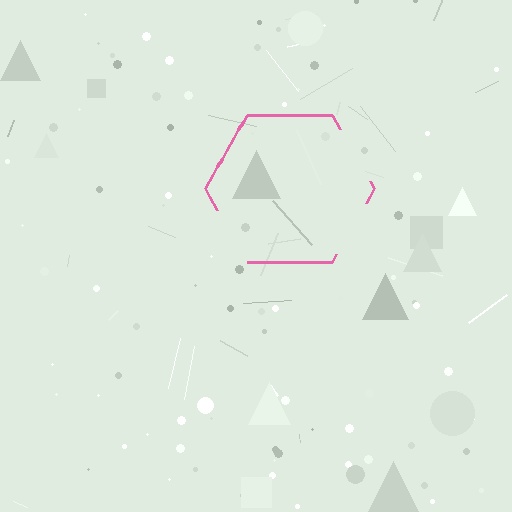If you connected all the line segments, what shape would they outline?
They would outline a hexagon.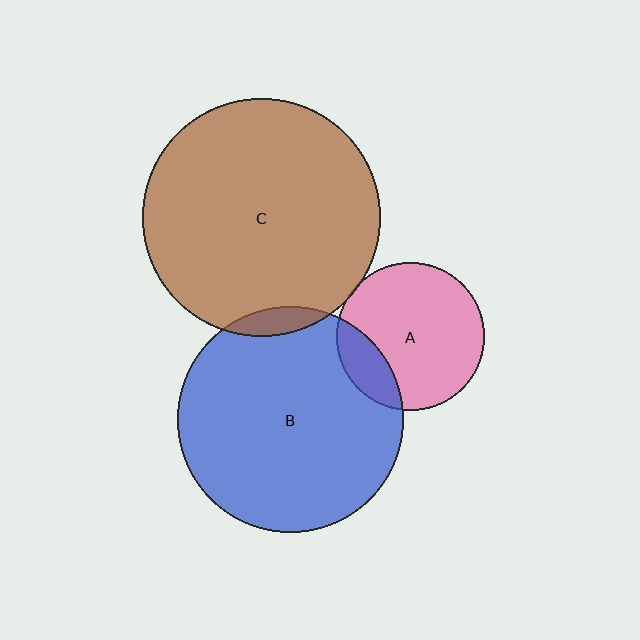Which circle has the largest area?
Circle C (brown).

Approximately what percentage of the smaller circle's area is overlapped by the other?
Approximately 5%.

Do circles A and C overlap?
Yes.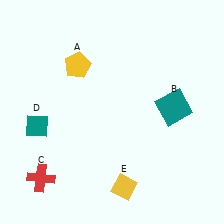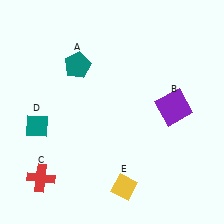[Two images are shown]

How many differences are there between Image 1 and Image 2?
There are 2 differences between the two images.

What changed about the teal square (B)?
In Image 1, B is teal. In Image 2, it changed to purple.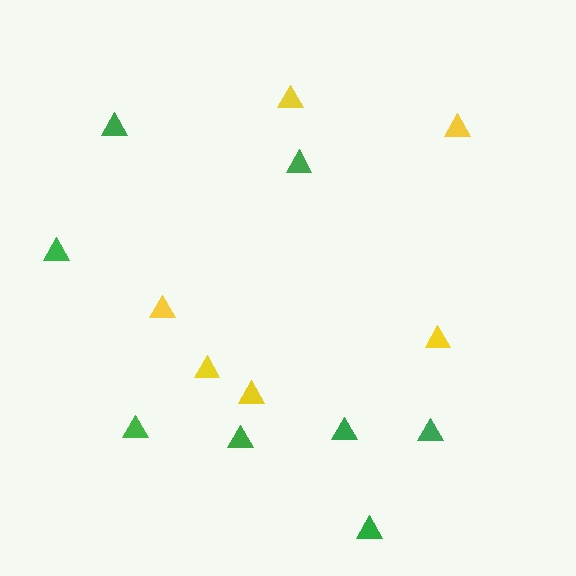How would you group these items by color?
There are 2 groups: one group of yellow triangles (6) and one group of green triangles (8).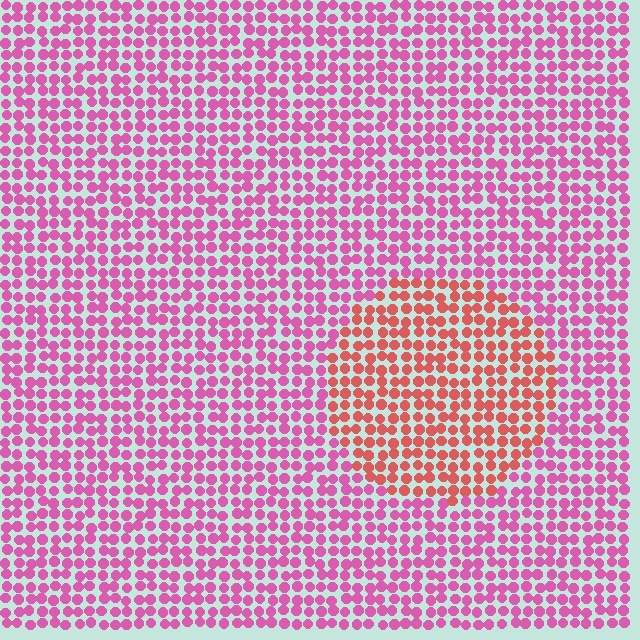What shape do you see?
I see a circle.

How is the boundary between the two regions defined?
The boundary is defined purely by a slight shift in hue (about 38 degrees). Spacing, size, and orientation are identical on both sides.